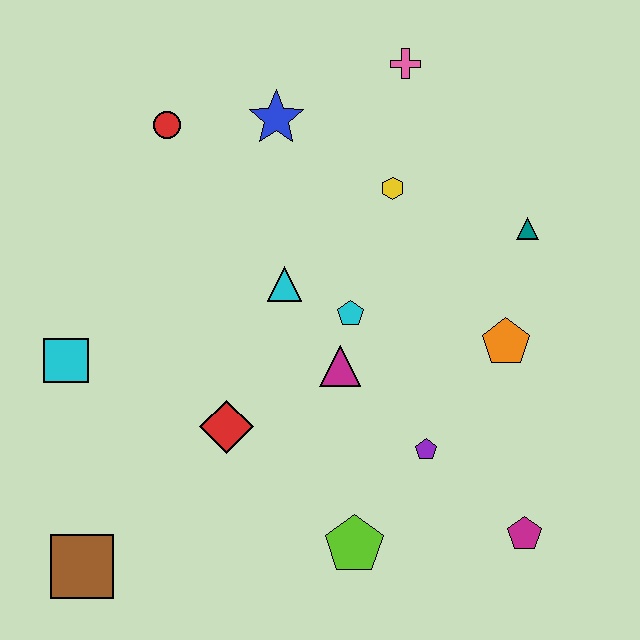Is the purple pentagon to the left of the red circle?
No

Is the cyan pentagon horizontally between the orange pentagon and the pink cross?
No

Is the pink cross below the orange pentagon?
No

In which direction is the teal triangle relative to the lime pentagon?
The teal triangle is above the lime pentagon.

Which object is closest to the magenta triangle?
The cyan pentagon is closest to the magenta triangle.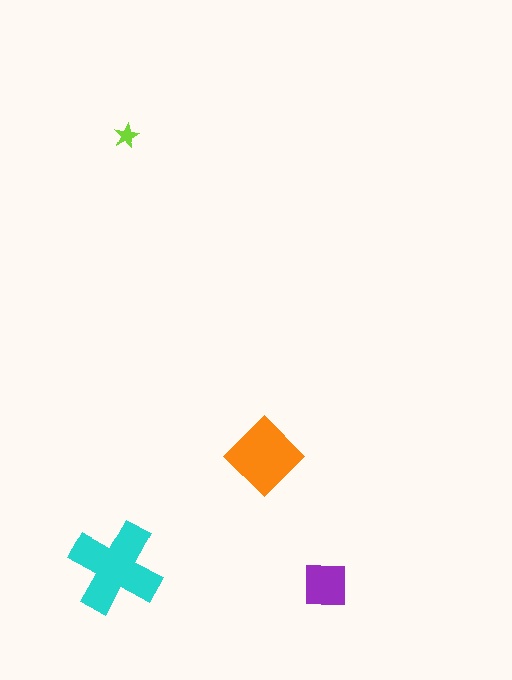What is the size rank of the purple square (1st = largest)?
3rd.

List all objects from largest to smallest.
The cyan cross, the orange diamond, the purple square, the lime star.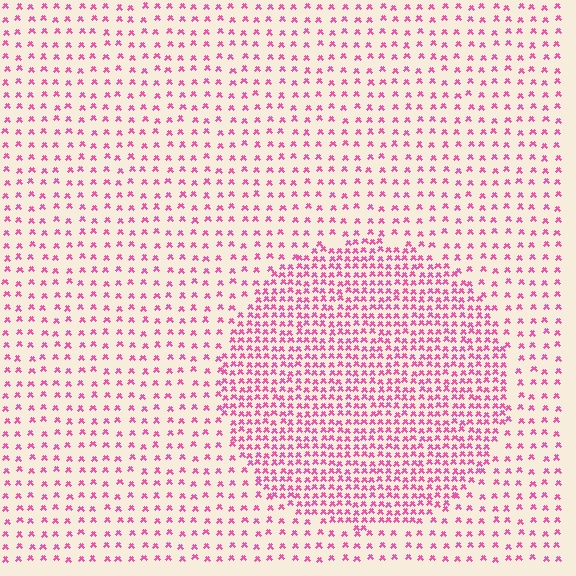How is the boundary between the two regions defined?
The boundary is defined by a change in element density (approximately 2.3x ratio). All elements are the same color, size, and shape.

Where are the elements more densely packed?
The elements are more densely packed inside the circle boundary.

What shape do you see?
I see a circle.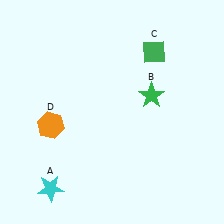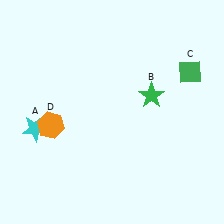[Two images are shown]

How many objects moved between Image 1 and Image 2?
2 objects moved between the two images.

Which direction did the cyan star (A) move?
The cyan star (A) moved up.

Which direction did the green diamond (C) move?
The green diamond (C) moved right.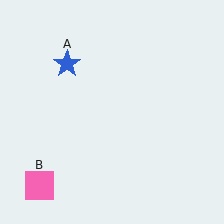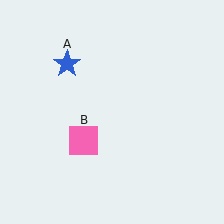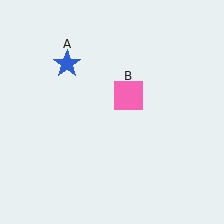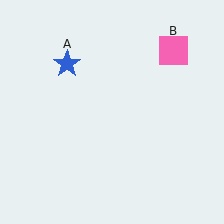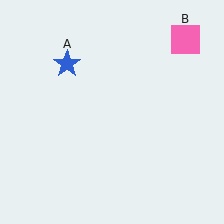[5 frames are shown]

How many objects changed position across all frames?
1 object changed position: pink square (object B).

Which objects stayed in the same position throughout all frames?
Blue star (object A) remained stationary.